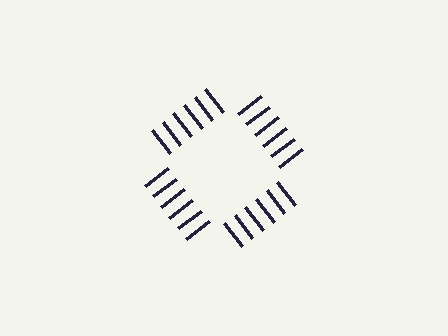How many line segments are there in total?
24 — 6 along each of the 4 edges.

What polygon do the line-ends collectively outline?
An illusory square — the line segments terminate on its edges but no continuous stroke is drawn.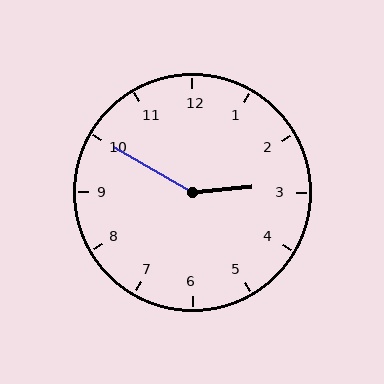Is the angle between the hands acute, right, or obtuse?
It is obtuse.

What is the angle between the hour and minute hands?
Approximately 145 degrees.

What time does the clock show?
2:50.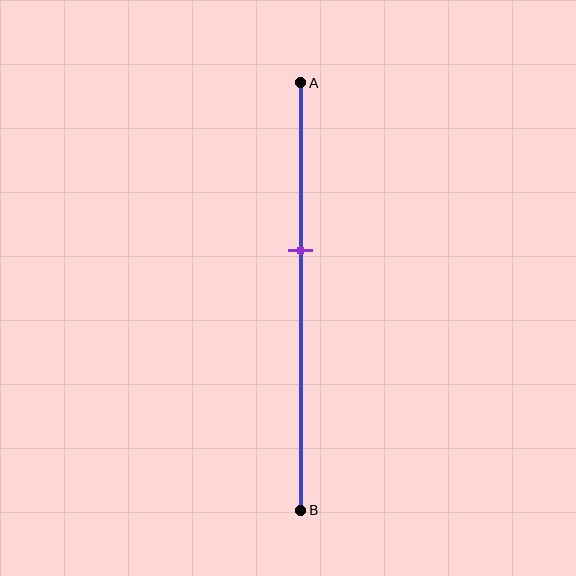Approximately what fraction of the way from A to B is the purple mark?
The purple mark is approximately 40% of the way from A to B.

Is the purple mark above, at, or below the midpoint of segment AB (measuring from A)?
The purple mark is above the midpoint of segment AB.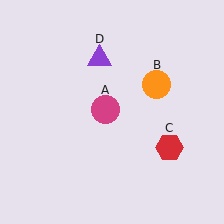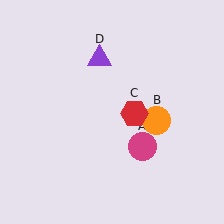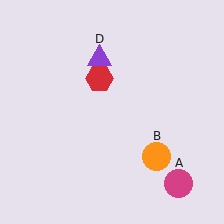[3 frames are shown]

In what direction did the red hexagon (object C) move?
The red hexagon (object C) moved up and to the left.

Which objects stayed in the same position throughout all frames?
Purple triangle (object D) remained stationary.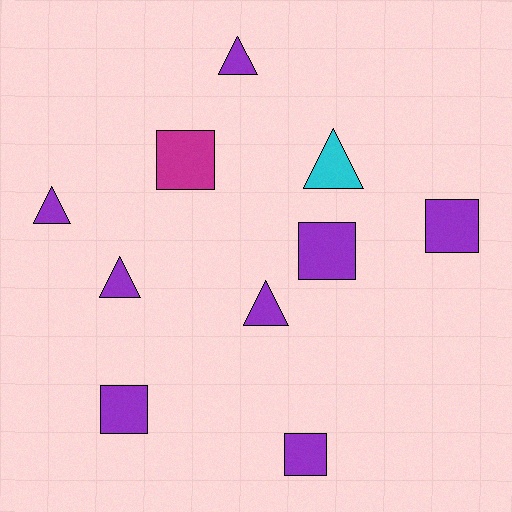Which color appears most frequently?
Purple, with 8 objects.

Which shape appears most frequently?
Triangle, with 5 objects.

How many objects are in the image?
There are 10 objects.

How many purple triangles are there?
There are 4 purple triangles.